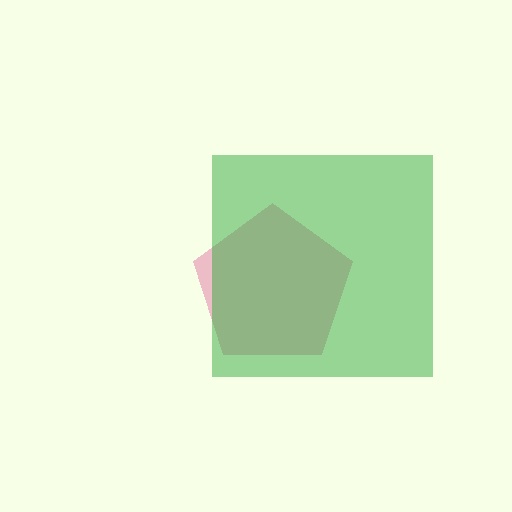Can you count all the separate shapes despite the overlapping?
Yes, there are 2 separate shapes.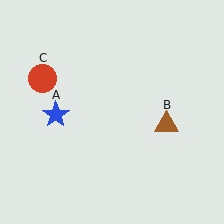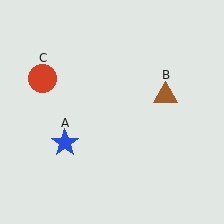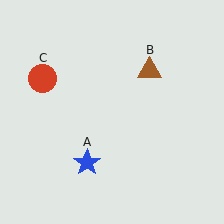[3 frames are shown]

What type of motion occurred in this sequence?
The blue star (object A), brown triangle (object B) rotated counterclockwise around the center of the scene.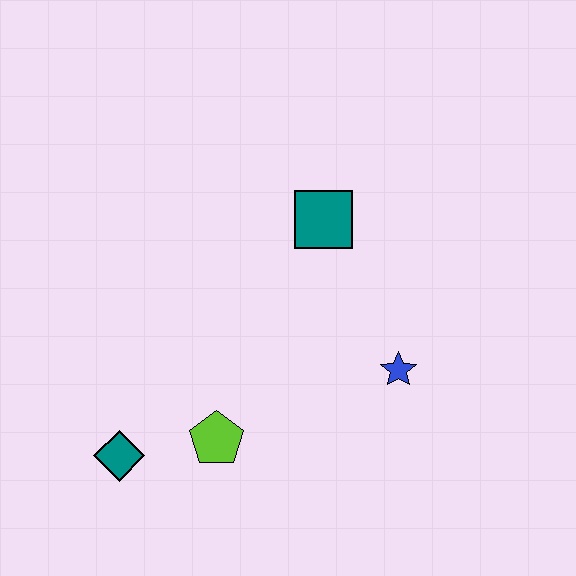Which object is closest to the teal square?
The blue star is closest to the teal square.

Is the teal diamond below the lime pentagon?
Yes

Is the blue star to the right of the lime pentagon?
Yes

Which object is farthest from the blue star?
The teal diamond is farthest from the blue star.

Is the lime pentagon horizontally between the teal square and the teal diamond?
Yes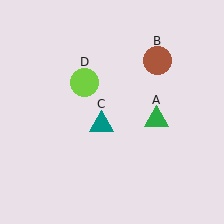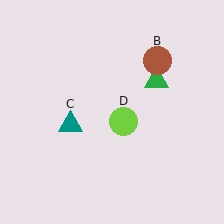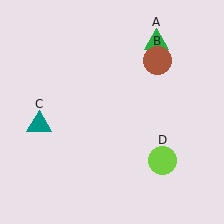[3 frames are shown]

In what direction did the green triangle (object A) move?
The green triangle (object A) moved up.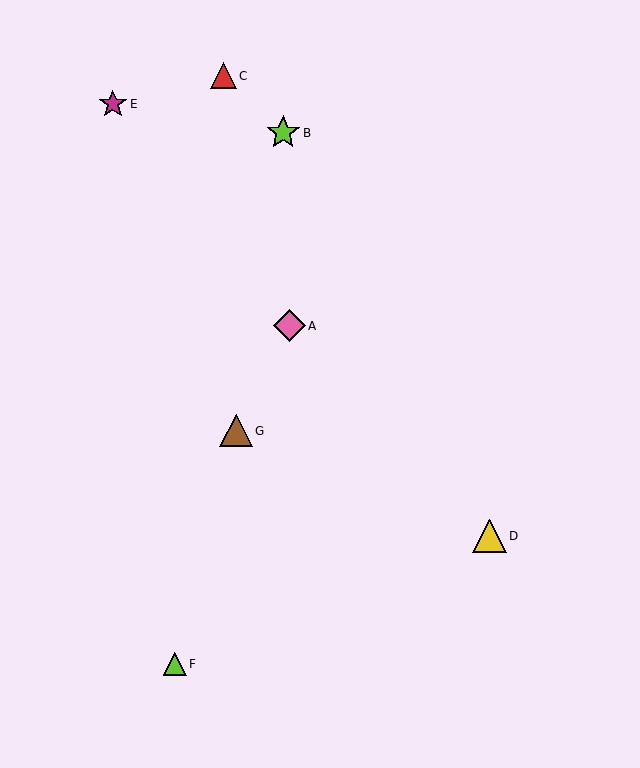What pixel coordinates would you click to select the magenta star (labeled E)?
Click at (113, 104) to select the magenta star E.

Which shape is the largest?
The lime star (labeled B) is the largest.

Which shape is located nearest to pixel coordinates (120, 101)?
The magenta star (labeled E) at (113, 104) is nearest to that location.